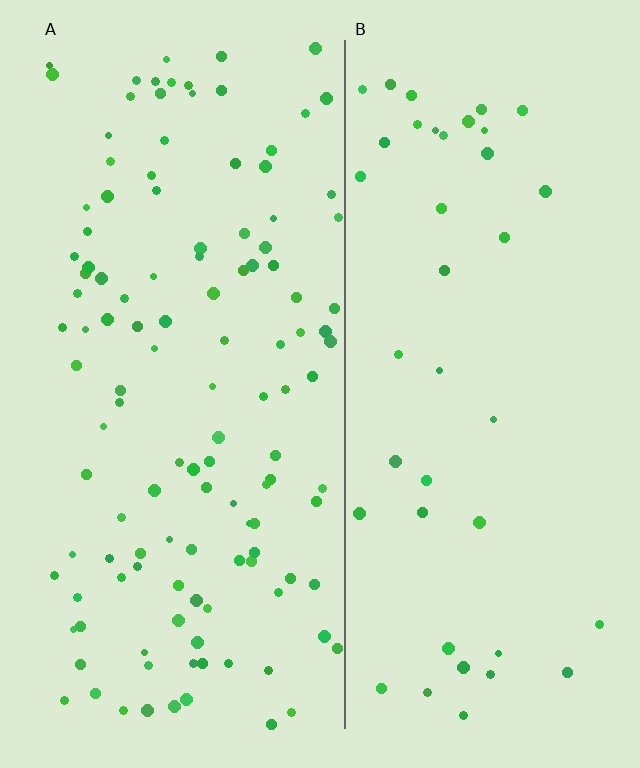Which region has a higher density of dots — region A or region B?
A (the left).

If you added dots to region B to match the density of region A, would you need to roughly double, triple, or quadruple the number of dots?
Approximately triple.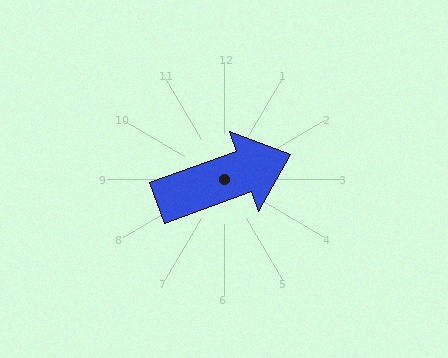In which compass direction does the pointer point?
East.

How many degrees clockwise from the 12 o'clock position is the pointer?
Approximately 70 degrees.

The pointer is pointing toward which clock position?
Roughly 2 o'clock.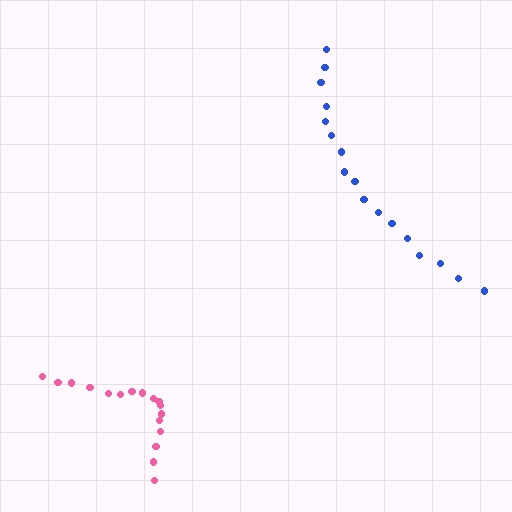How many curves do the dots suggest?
There are 2 distinct paths.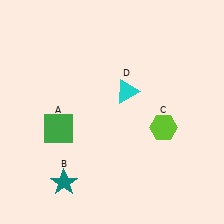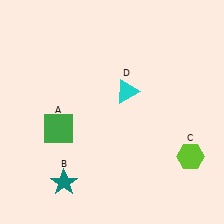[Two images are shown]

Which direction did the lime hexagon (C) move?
The lime hexagon (C) moved down.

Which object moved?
The lime hexagon (C) moved down.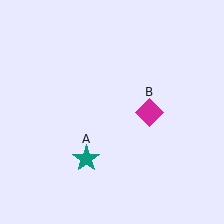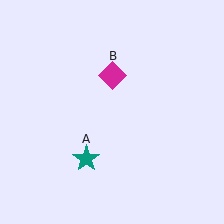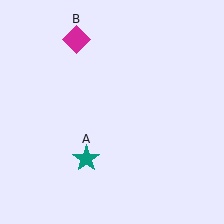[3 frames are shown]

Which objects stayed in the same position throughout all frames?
Teal star (object A) remained stationary.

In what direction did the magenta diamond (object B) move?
The magenta diamond (object B) moved up and to the left.